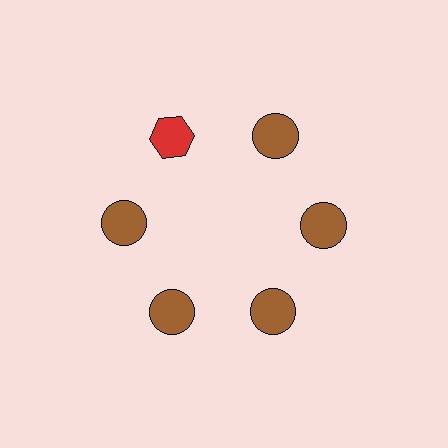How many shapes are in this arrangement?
There are 6 shapes arranged in a ring pattern.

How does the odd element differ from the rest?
It differs in both color (red instead of brown) and shape (hexagon instead of circle).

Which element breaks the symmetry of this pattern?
The red hexagon at roughly the 11 o'clock position breaks the symmetry. All other shapes are brown circles.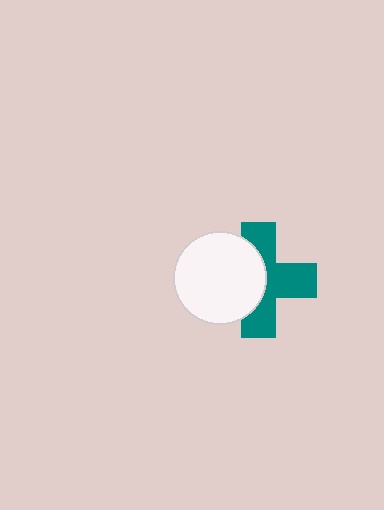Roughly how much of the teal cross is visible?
About half of it is visible (roughly 57%).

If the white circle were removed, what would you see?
You would see the complete teal cross.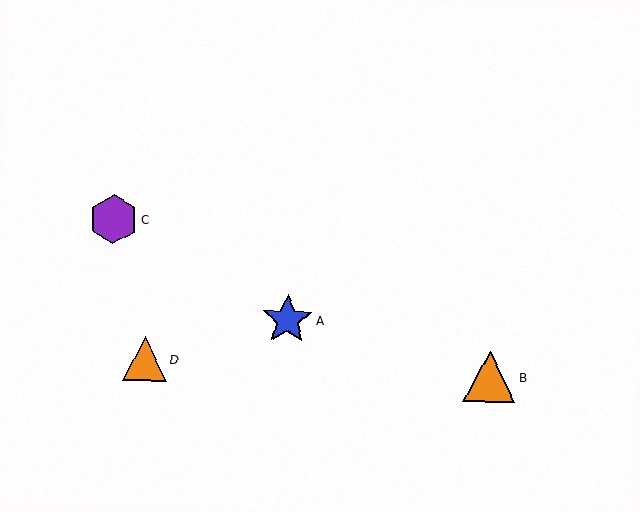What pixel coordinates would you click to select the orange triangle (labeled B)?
Click at (490, 377) to select the orange triangle B.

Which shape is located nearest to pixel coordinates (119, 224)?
The purple hexagon (labeled C) at (113, 219) is nearest to that location.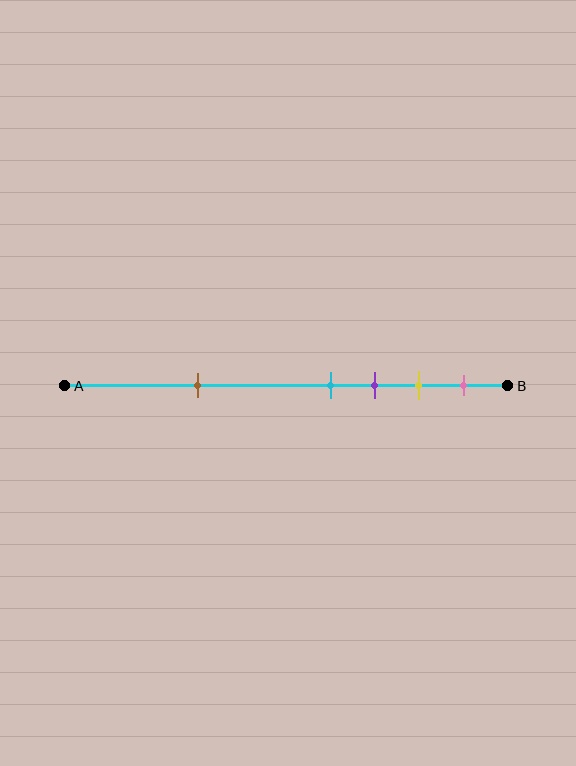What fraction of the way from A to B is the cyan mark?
The cyan mark is approximately 60% (0.6) of the way from A to B.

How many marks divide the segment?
There are 5 marks dividing the segment.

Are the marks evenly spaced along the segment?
No, the marks are not evenly spaced.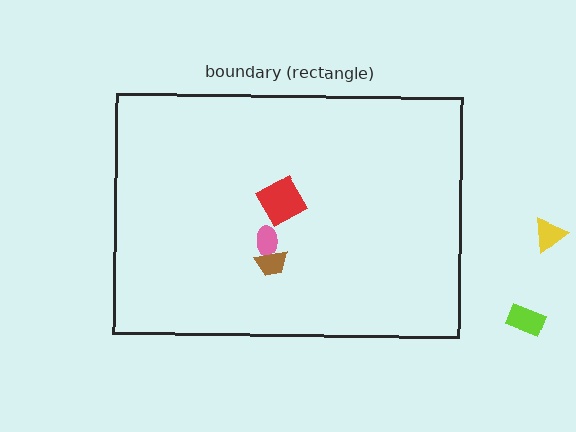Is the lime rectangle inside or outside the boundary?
Outside.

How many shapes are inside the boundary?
3 inside, 2 outside.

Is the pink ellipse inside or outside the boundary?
Inside.